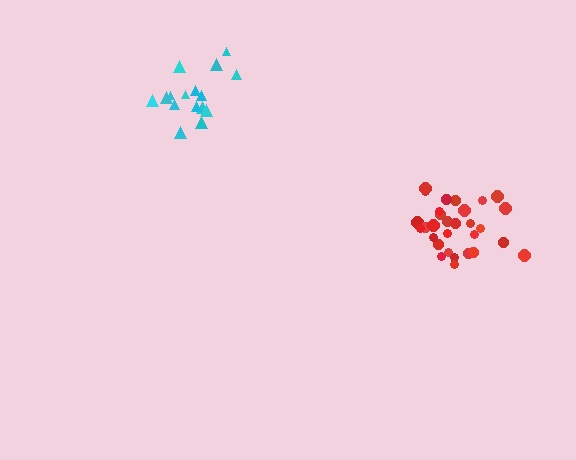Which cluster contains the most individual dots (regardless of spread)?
Red (30).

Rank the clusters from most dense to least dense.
red, cyan.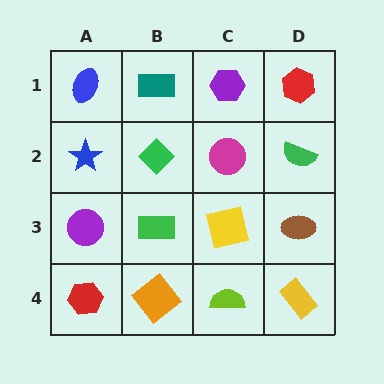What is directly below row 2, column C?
A yellow square.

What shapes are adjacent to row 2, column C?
A purple hexagon (row 1, column C), a yellow square (row 3, column C), a green diamond (row 2, column B), a green semicircle (row 2, column D).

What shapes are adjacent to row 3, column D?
A green semicircle (row 2, column D), a yellow rectangle (row 4, column D), a yellow square (row 3, column C).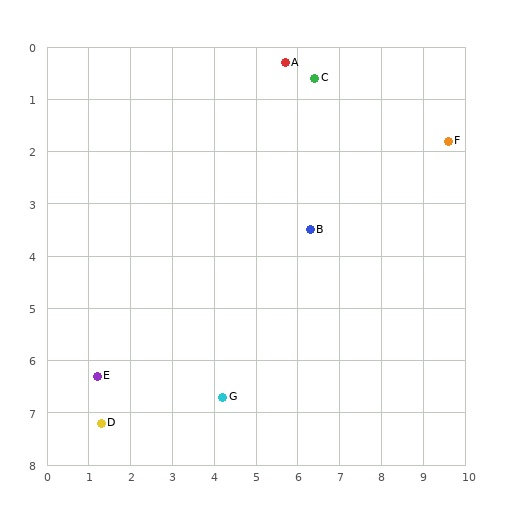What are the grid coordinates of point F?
Point F is at approximately (9.6, 1.8).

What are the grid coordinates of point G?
Point G is at approximately (4.2, 6.7).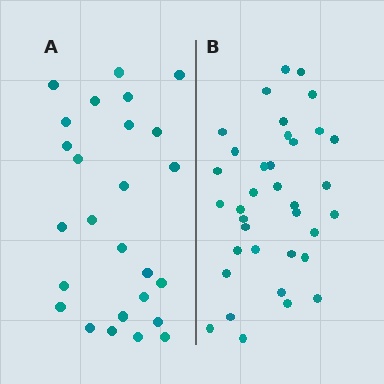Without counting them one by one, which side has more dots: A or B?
Region B (the right region) has more dots.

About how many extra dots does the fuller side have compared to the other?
Region B has roughly 10 or so more dots than region A.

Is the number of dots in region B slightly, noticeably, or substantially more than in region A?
Region B has noticeably more, but not dramatically so. The ratio is roughly 1.4 to 1.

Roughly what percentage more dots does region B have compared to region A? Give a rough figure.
About 40% more.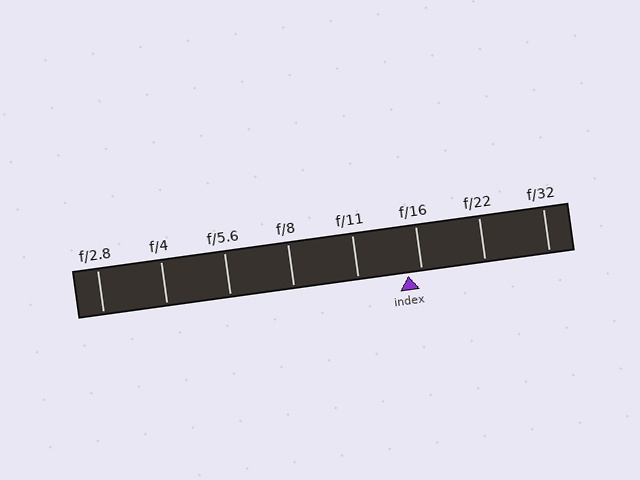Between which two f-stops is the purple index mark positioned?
The index mark is between f/11 and f/16.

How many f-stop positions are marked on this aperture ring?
There are 8 f-stop positions marked.